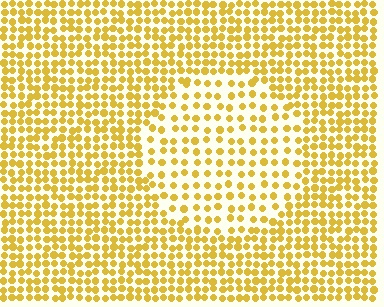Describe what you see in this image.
The image contains small yellow elements arranged at two different densities. A circle-shaped region is visible where the elements are less densely packed than the surrounding area.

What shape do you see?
I see a circle.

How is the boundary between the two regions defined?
The boundary is defined by a change in element density (approximately 1.8x ratio). All elements are the same color, size, and shape.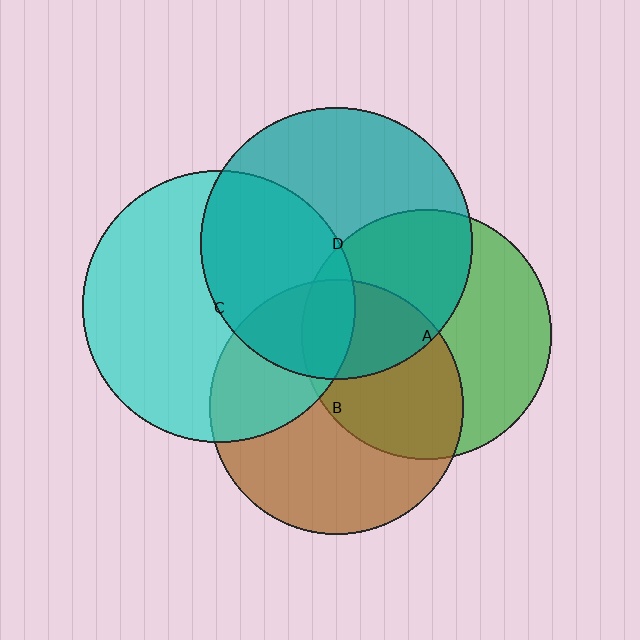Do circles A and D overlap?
Yes.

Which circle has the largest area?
Circle C (cyan).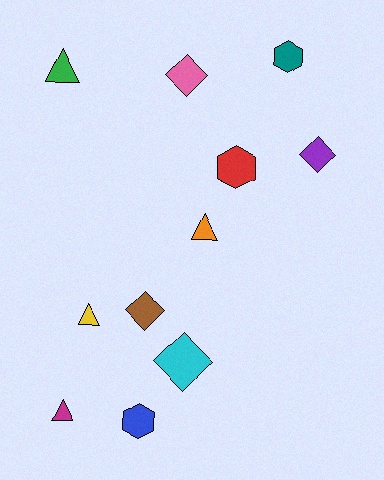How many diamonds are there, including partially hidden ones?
There are 4 diamonds.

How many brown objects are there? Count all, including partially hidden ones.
There is 1 brown object.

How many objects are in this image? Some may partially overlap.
There are 11 objects.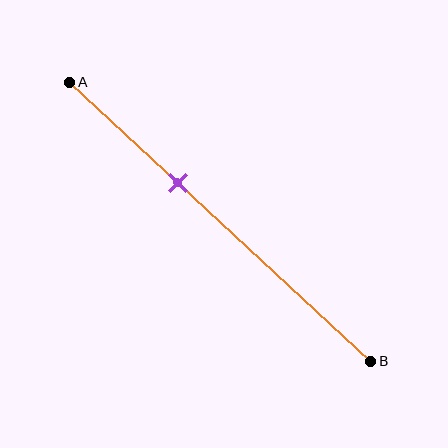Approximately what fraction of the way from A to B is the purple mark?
The purple mark is approximately 35% of the way from A to B.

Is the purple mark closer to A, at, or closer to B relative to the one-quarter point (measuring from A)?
The purple mark is closer to point B than the one-quarter point of segment AB.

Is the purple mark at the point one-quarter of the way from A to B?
No, the mark is at about 35% from A, not at the 25% one-quarter point.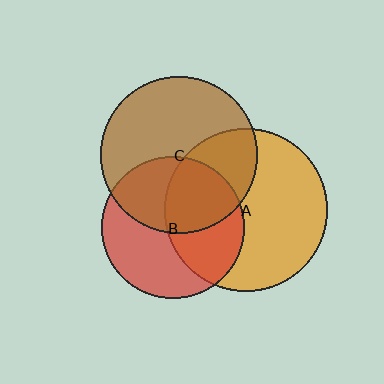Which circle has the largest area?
Circle A (orange).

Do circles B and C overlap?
Yes.